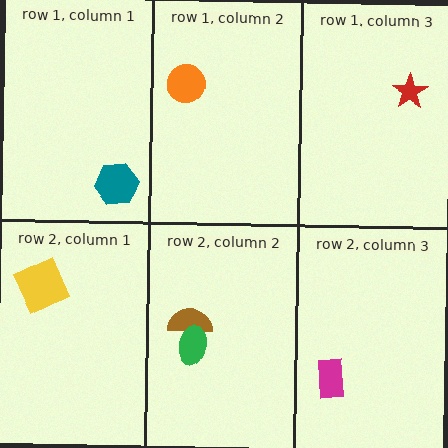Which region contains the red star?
The row 1, column 3 region.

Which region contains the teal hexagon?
The row 1, column 1 region.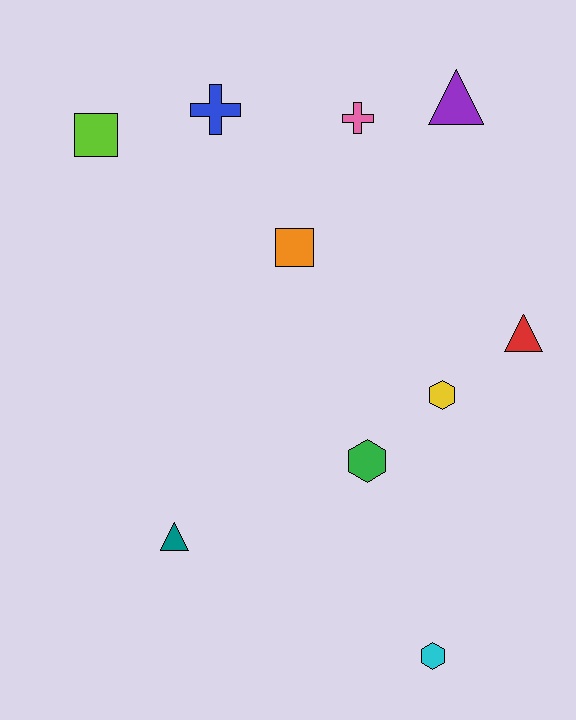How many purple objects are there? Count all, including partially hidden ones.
There is 1 purple object.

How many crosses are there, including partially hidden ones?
There are 2 crosses.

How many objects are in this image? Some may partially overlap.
There are 10 objects.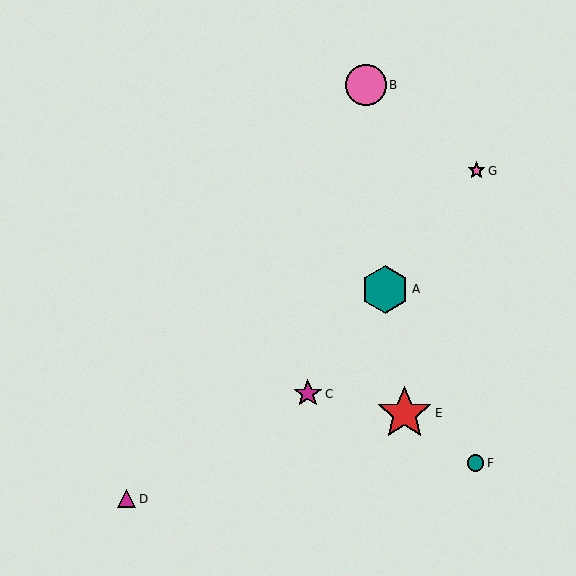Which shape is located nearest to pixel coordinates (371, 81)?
The pink circle (labeled B) at (366, 85) is nearest to that location.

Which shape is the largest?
The red star (labeled E) is the largest.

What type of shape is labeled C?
Shape C is a magenta star.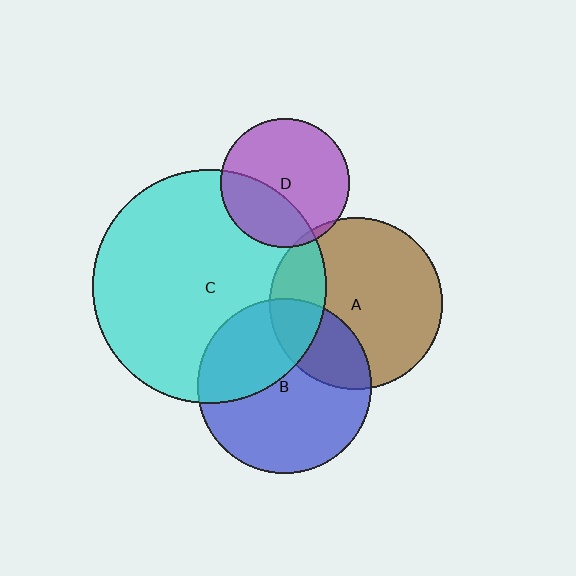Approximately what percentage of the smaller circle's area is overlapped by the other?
Approximately 35%.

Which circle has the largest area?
Circle C (cyan).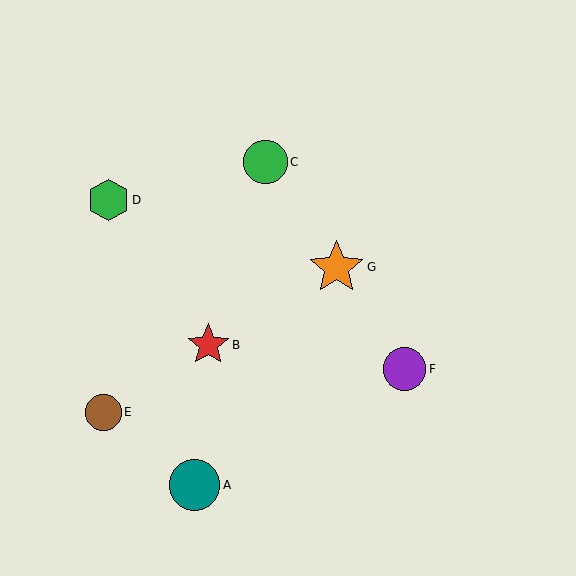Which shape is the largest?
The orange star (labeled G) is the largest.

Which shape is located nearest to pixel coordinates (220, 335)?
The red star (labeled B) at (208, 345) is nearest to that location.